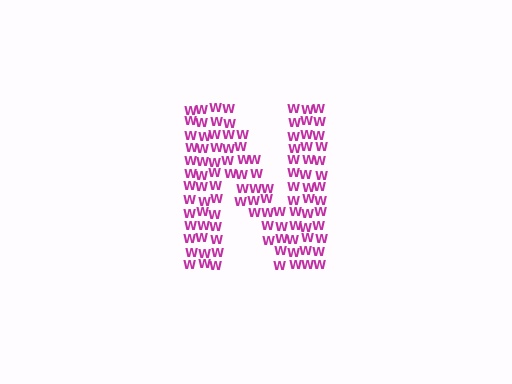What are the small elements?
The small elements are letter W's.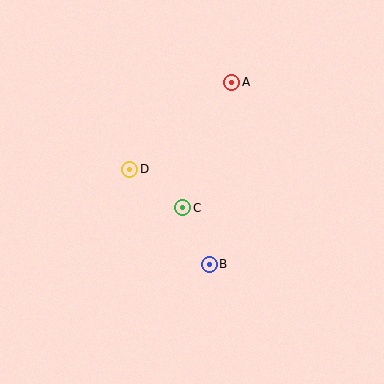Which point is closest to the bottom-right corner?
Point B is closest to the bottom-right corner.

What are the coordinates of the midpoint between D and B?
The midpoint between D and B is at (169, 217).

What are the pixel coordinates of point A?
Point A is at (232, 82).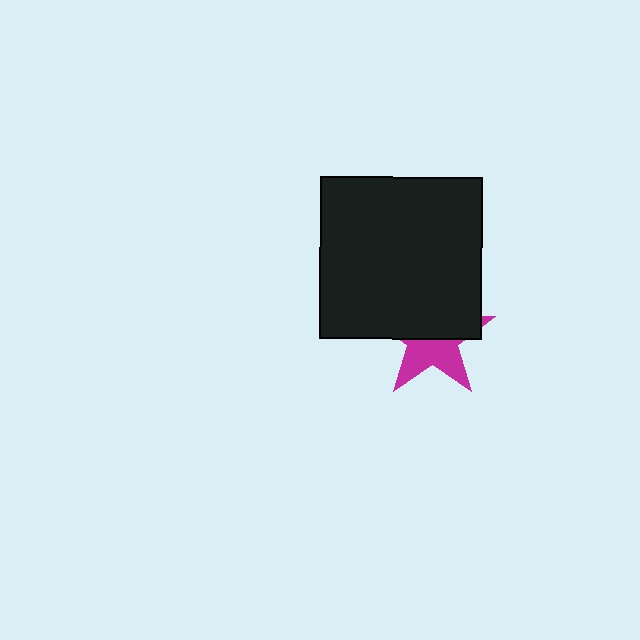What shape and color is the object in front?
The object in front is a black square.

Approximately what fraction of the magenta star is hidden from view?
Roughly 56% of the magenta star is hidden behind the black square.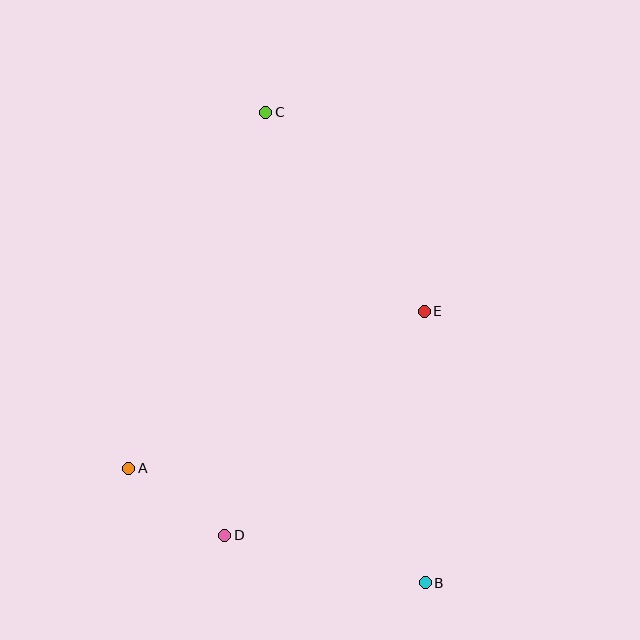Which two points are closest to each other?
Points A and D are closest to each other.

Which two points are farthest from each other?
Points B and C are farthest from each other.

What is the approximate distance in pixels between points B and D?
The distance between B and D is approximately 206 pixels.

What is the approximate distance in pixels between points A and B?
The distance between A and B is approximately 318 pixels.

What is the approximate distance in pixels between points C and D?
The distance between C and D is approximately 425 pixels.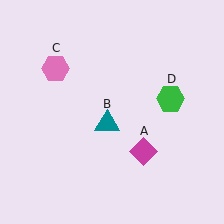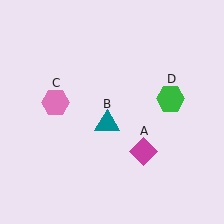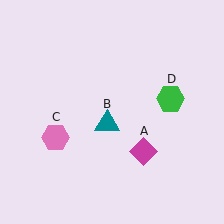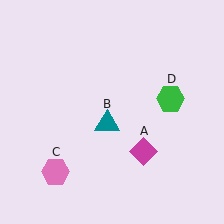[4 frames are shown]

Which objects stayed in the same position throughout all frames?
Magenta diamond (object A) and teal triangle (object B) and green hexagon (object D) remained stationary.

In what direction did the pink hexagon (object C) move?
The pink hexagon (object C) moved down.